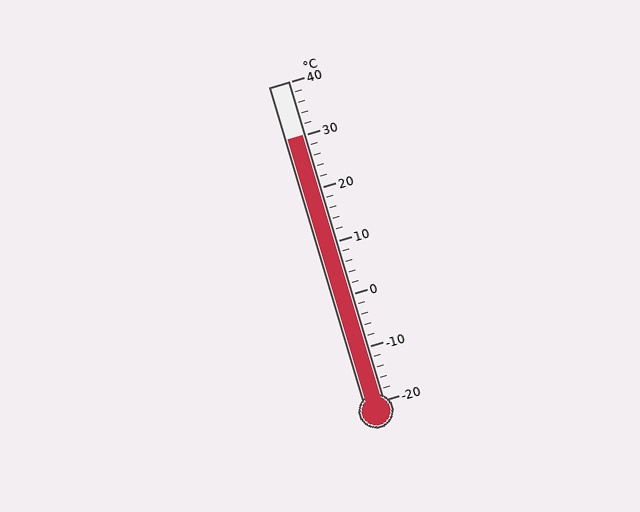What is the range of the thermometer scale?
The thermometer scale ranges from -20°C to 40°C.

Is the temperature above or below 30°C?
The temperature is at 30°C.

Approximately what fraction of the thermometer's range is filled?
The thermometer is filled to approximately 85% of its range.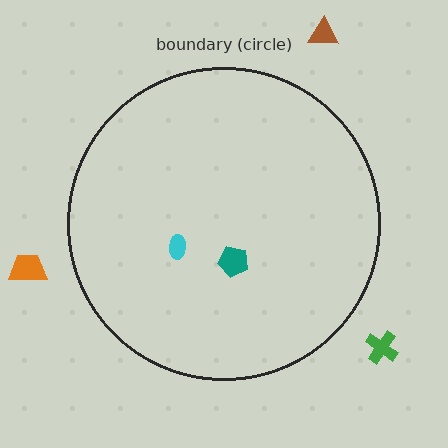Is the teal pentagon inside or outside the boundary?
Inside.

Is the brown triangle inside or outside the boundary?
Outside.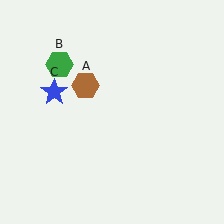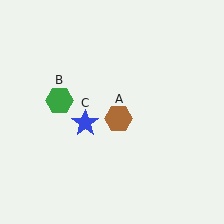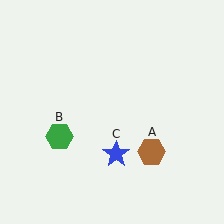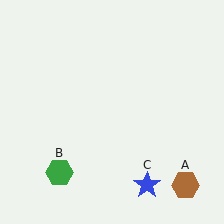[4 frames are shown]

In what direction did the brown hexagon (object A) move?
The brown hexagon (object A) moved down and to the right.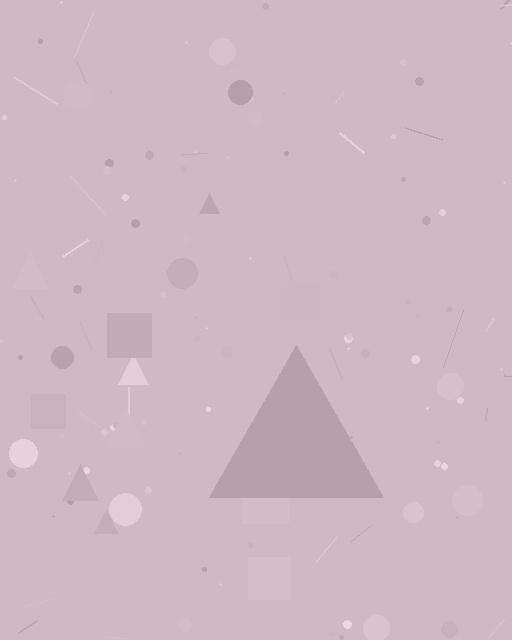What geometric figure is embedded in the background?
A triangle is embedded in the background.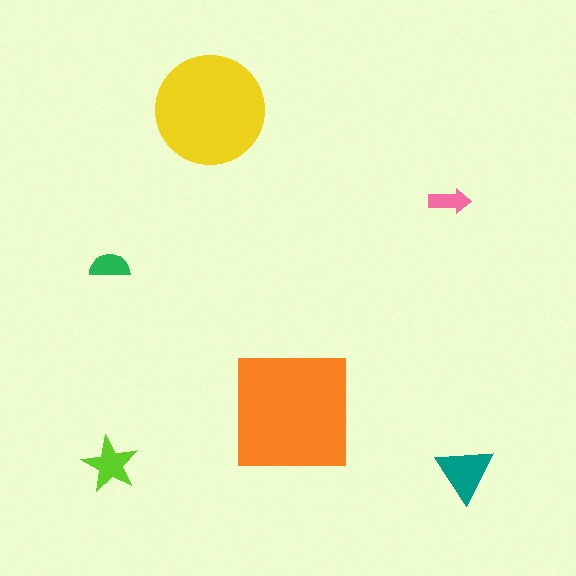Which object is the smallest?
The pink arrow.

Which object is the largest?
The orange square.